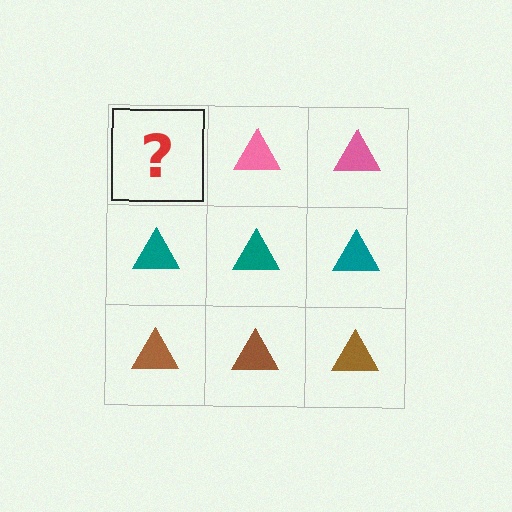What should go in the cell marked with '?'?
The missing cell should contain a pink triangle.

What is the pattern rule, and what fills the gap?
The rule is that each row has a consistent color. The gap should be filled with a pink triangle.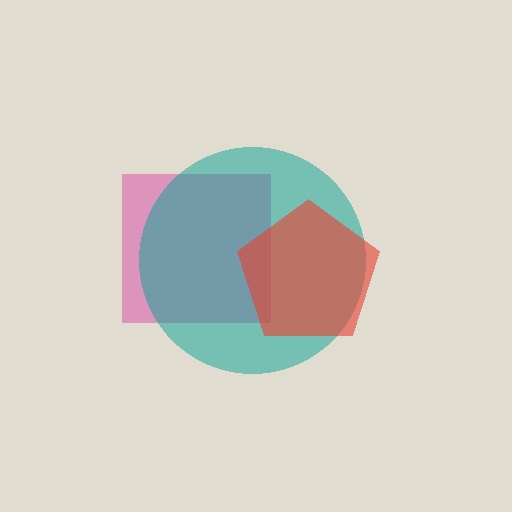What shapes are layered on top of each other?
The layered shapes are: a magenta square, a teal circle, a red pentagon.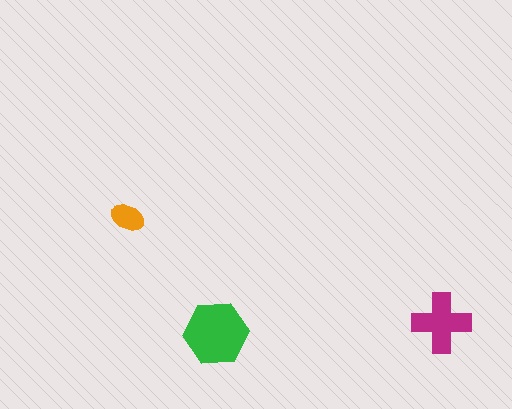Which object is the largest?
The green hexagon.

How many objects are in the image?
There are 3 objects in the image.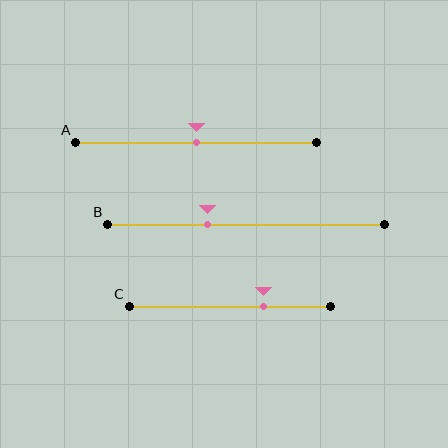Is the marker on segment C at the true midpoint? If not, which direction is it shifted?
No, the marker on segment C is shifted to the right by about 17% of the segment length.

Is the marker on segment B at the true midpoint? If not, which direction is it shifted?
No, the marker on segment B is shifted to the left by about 14% of the segment length.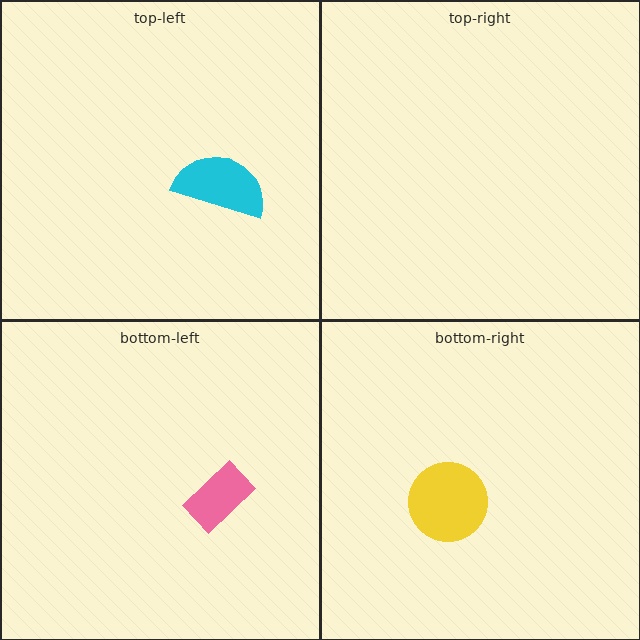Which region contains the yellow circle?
The bottom-right region.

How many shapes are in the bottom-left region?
1.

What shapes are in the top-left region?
The cyan semicircle.